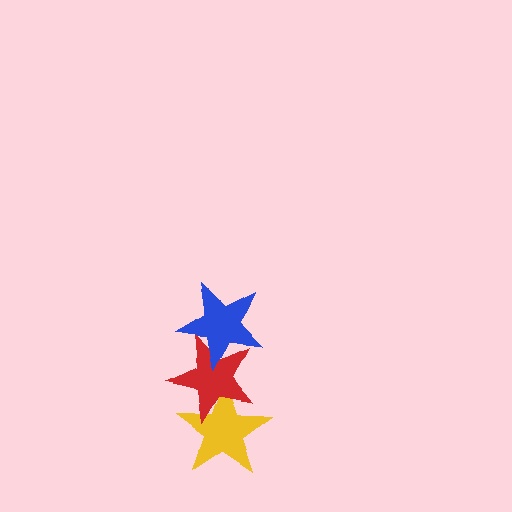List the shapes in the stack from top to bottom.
From top to bottom: the blue star, the red star, the yellow star.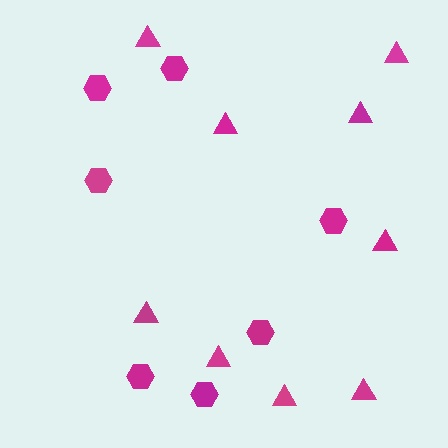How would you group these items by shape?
There are 2 groups: one group of triangles (9) and one group of hexagons (7).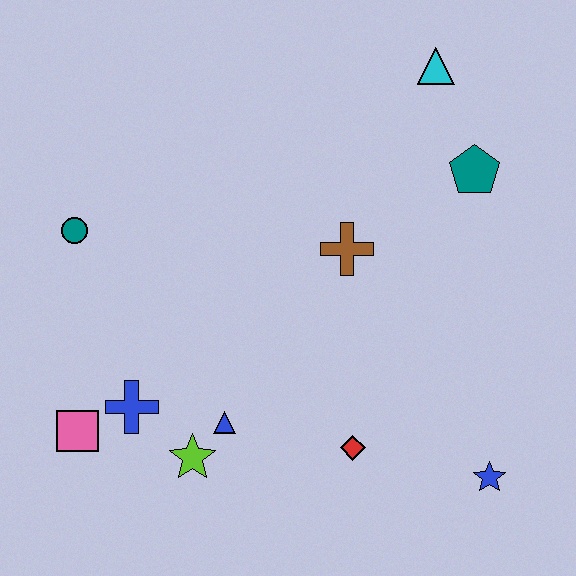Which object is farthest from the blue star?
The teal circle is farthest from the blue star.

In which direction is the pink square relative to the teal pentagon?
The pink square is to the left of the teal pentagon.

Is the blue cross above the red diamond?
Yes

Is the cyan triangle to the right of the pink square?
Yes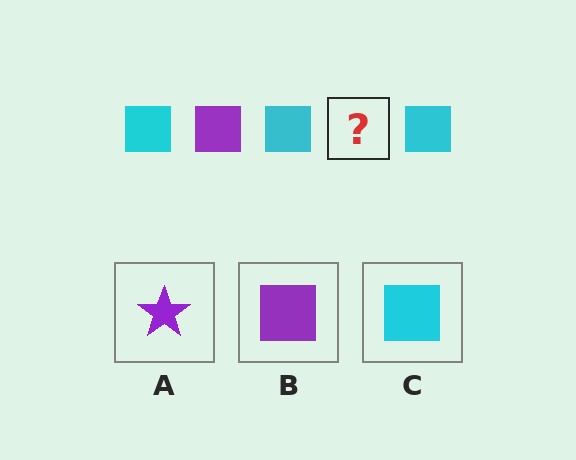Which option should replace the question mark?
Option B.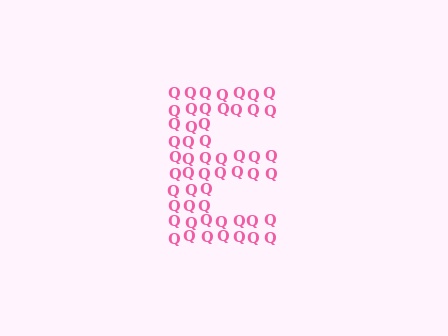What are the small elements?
The small elements are letter Q's.